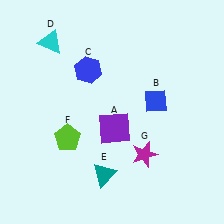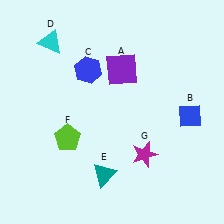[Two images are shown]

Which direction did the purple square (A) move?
The purple square (A) moved up.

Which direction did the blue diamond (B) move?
The blue diamond (B) moved right.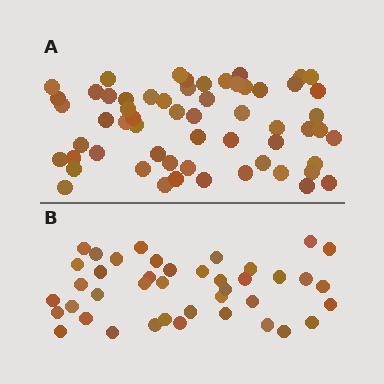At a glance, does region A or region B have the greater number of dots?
Region A (the top region) has more dots.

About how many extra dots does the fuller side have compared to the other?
Region A has approximately 20 more dots than region B.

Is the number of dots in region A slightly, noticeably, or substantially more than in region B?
Region A has noticeably more, but not dramatically so. The ratio is roughly 1.4 to 1.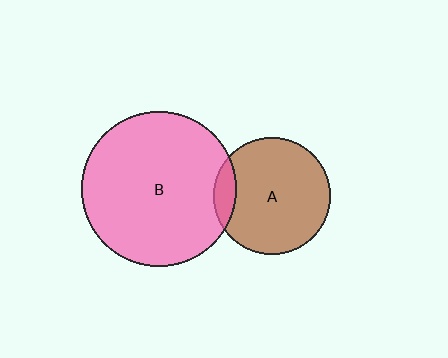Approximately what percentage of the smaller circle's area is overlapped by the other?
Approximately 10%.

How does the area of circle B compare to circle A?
Approximately 1.8 times.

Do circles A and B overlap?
Yes.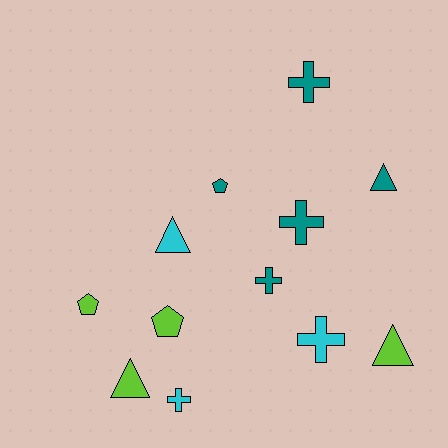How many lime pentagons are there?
There are 2 lime pentagons.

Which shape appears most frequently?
Cross, with 5 objects.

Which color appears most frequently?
Teal, with 5 objects.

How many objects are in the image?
There are 12 objects.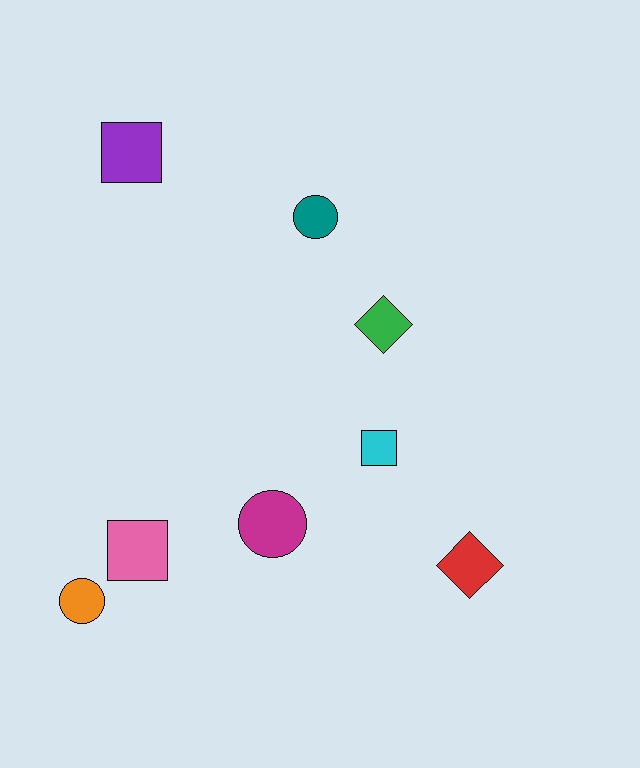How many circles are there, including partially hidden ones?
There are 3 circles.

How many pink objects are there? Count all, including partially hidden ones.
There is 1 pink object.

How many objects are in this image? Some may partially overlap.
There are 8 objects.